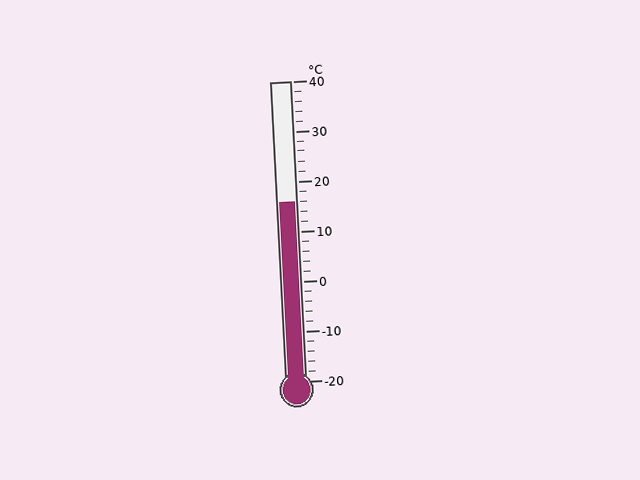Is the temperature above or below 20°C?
The temperature is below 20°C.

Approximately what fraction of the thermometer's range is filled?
The thermometer is filled to approximately 60% of its range.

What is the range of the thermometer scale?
The thermometer scale ranges from -20°C to 40°C.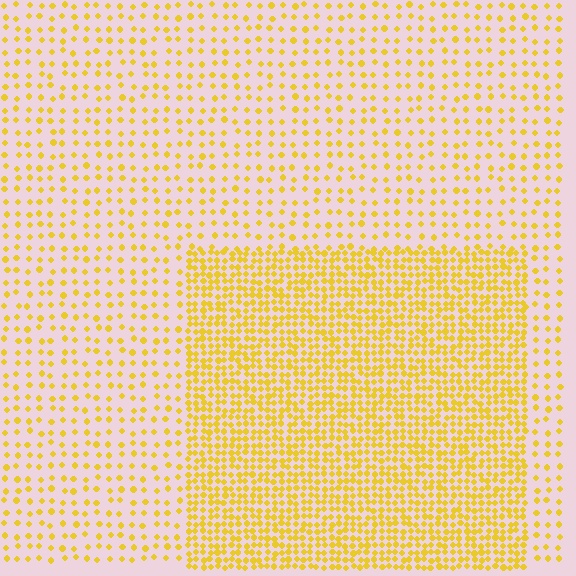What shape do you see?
I see a rectangle.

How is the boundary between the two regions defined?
The boundary is defined by a change in element density (approximately 2.6x ratio). All elements are the same color, size, and shape.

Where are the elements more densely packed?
The elements are more densely packed inside the rectangle boundary.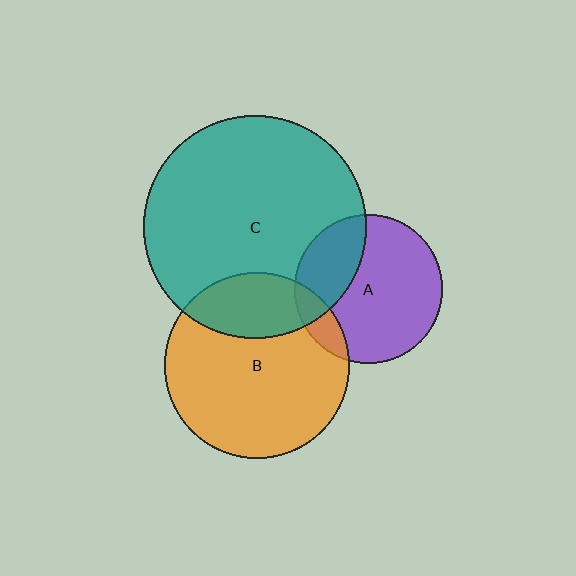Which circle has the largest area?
Circle C (teal).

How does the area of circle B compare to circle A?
Approximately 1.6 times.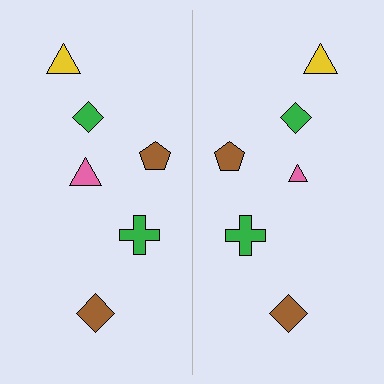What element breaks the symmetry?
The pink triangle on the right side has a different size than its mirror counterpart.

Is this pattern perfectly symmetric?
No, the pattern is not perfectly symmetric. The pink triangle on the right side has a different size than its mirror counterpart.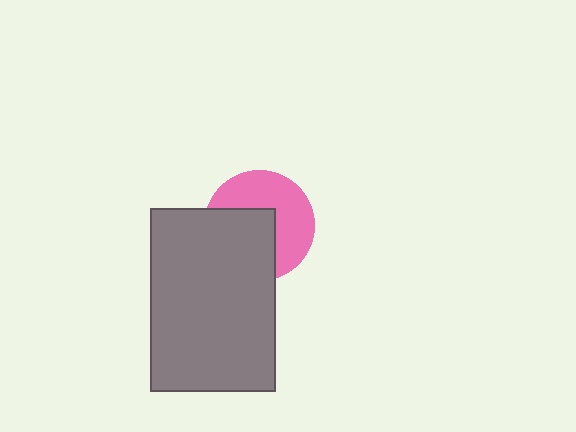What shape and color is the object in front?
The object in front is a gray rectangle.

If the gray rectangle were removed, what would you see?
You would see the complete pink circle.